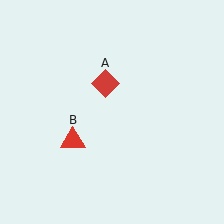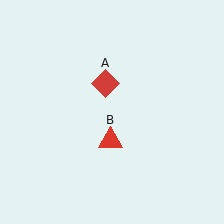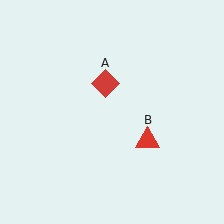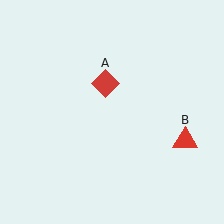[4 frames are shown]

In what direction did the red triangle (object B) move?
The red triangle (object B) moved right.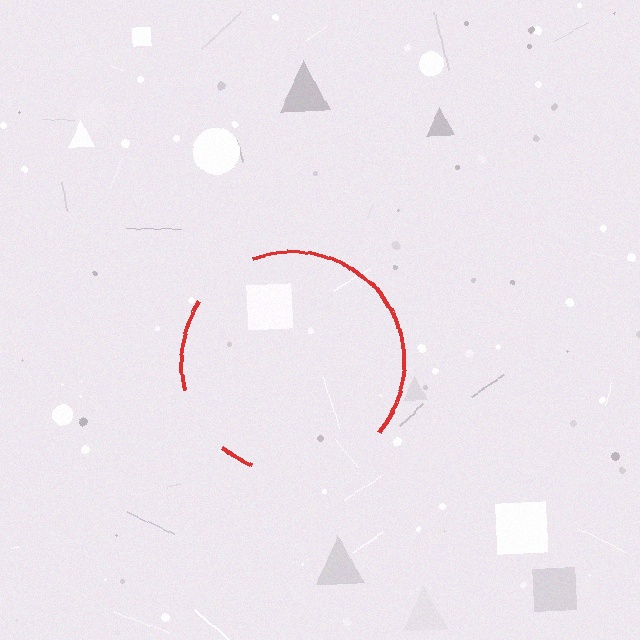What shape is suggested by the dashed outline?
The dashed outline suggests a circle.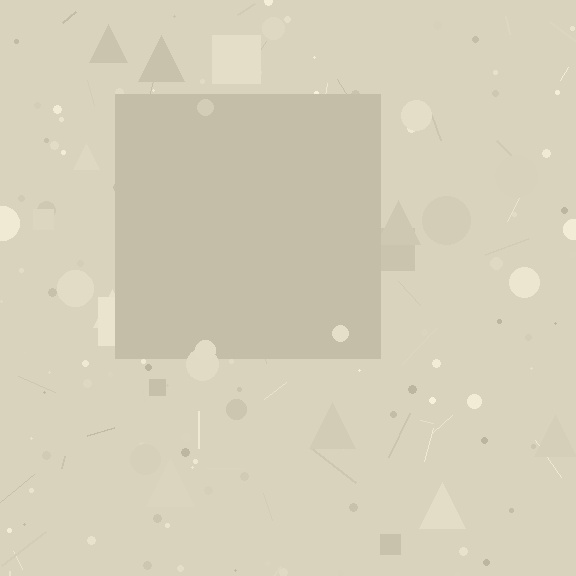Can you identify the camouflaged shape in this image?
The camouflaged shape is a square.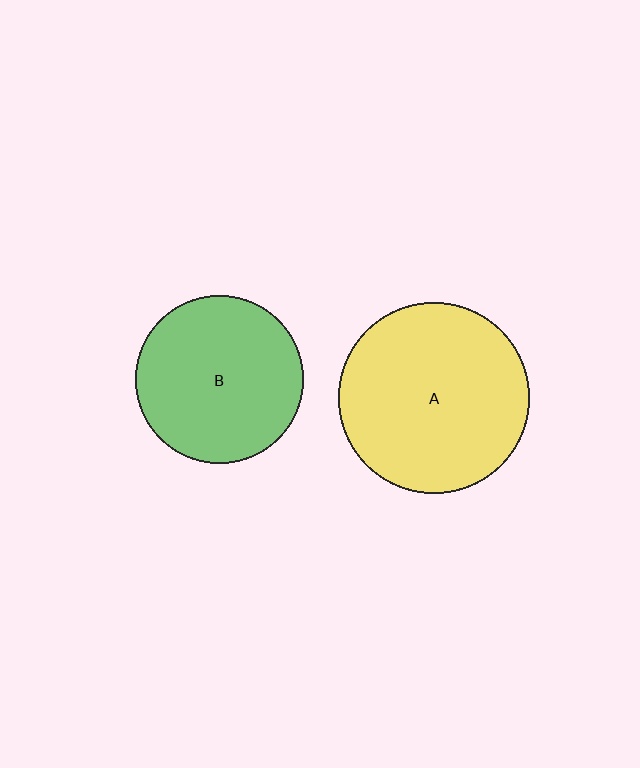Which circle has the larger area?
Circle A (yellow).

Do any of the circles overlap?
No, none of the circles overlap.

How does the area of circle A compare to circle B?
Approximately 1.3 times.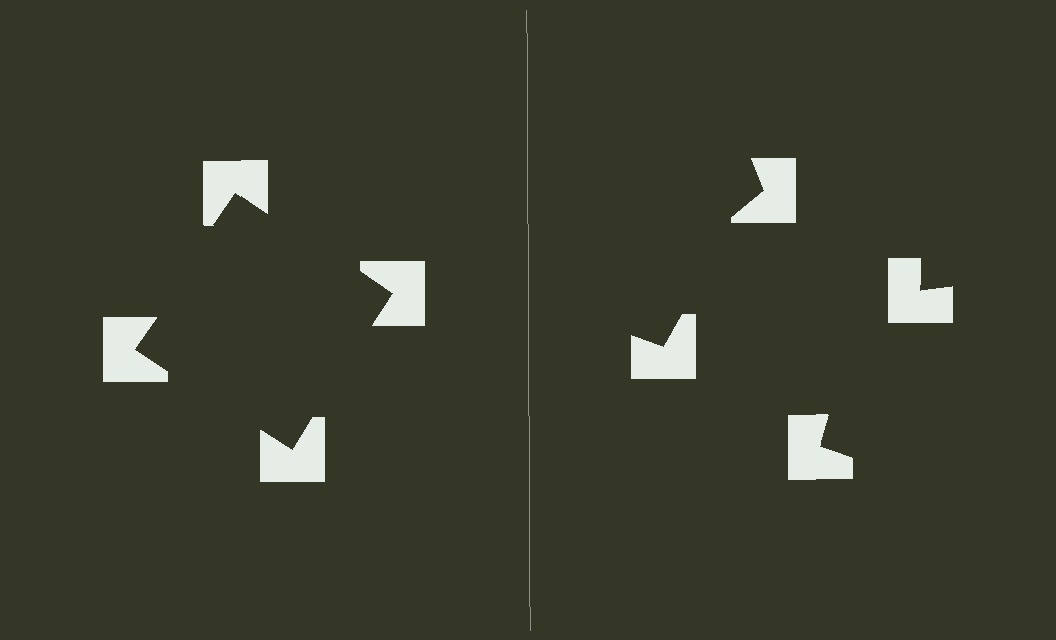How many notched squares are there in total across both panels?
8 — 4 on each side.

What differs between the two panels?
The notched squares are positioned identically on both sides; only the wedge orientations differ. On the left they align to a square; on the right they are misaligned.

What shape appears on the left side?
An illusory square.